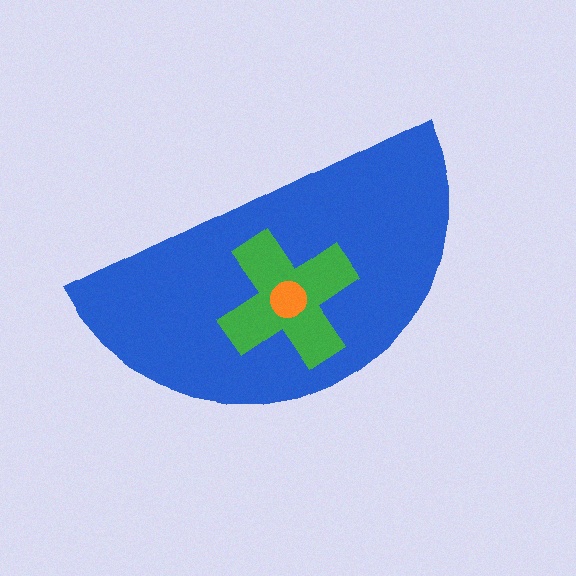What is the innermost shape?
The orange circle.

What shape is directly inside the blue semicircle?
The green cross.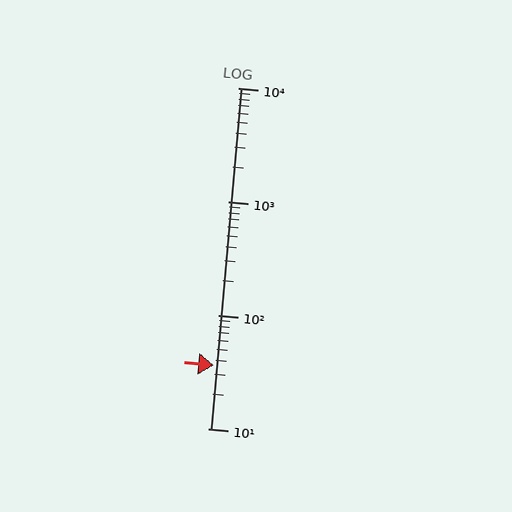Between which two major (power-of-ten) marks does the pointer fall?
The pointer is between 10 and 100.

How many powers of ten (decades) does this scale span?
The scale spans 3 decades, from 10 to 10000.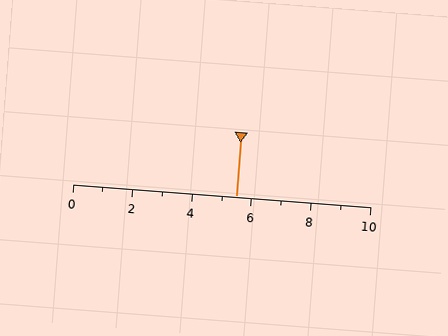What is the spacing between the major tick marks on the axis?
The major ticks are spaced 2 apart.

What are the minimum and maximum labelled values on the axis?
The axis runs from 0 to 10.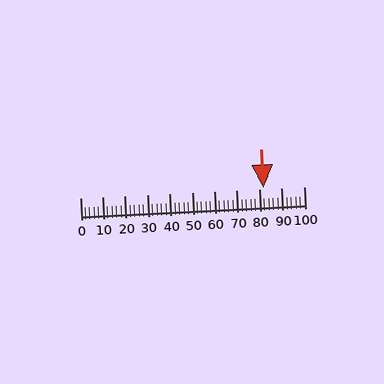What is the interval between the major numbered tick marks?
The major tick marks are spaced 10 units apart.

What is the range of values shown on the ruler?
The ruler shows values from 0 to 100.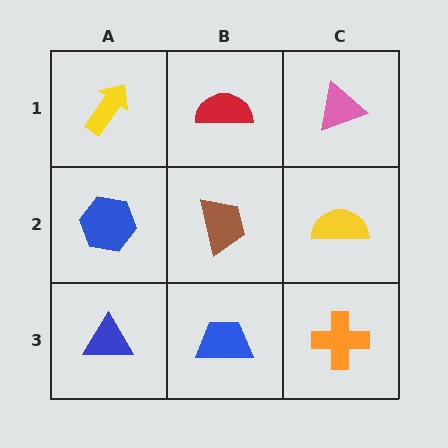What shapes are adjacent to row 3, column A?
A blue hexagon (row 2, column A), a blue trapezoid (row 3, column B).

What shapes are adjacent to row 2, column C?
A pink triangle (row 1, column C), an orange cross (row 3, column C), a brown trapezoid (row 2, column B).